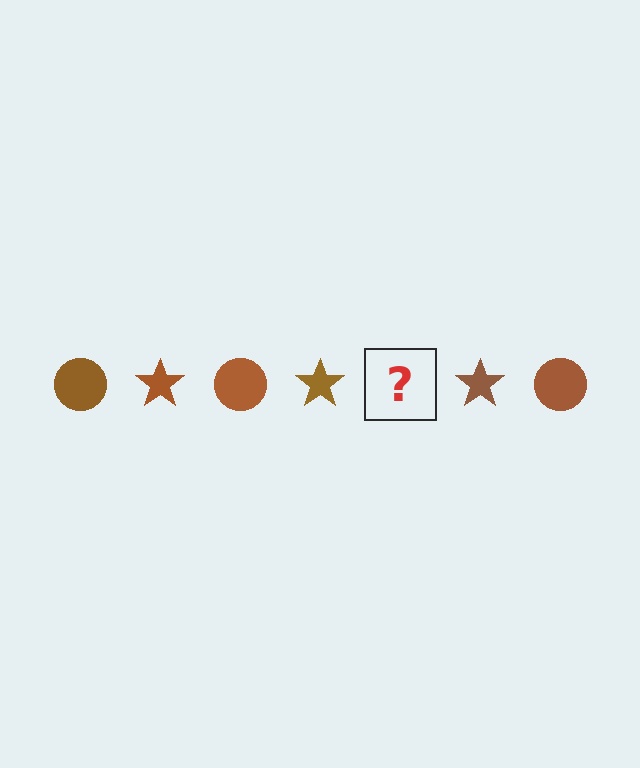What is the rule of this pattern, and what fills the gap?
The rule is that the pattern cycles through circle, star shapes in brown. The gap should be filled with a brown circle.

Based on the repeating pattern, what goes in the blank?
The blank should be a brown circle.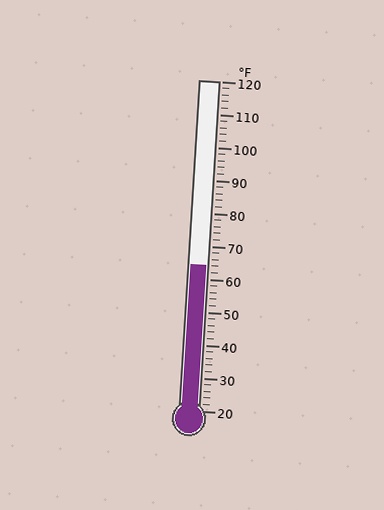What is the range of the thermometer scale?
The thermometer scale ranges from 20°F to 120°F.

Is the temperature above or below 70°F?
The temperature is below 70°F.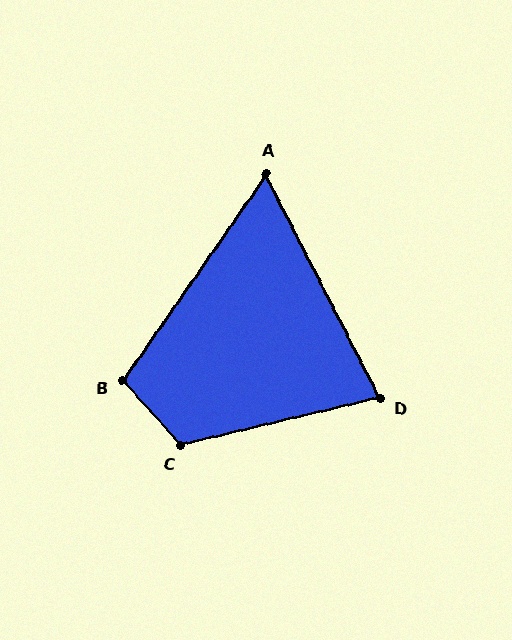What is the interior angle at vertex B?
Approximately 103 degrees (obtuse).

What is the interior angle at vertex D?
Approximately 77 degrees (acute).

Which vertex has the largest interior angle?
C, at approximately 118 degrees.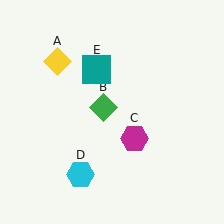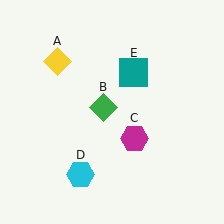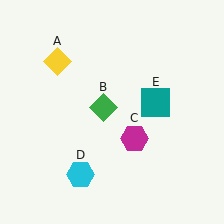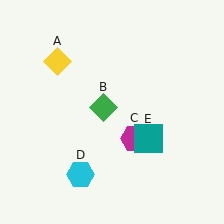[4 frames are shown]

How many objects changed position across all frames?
1 object changed position: teal square (object E).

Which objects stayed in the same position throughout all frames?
Yellow diamond (object A) and green diamond (object B) and magenta hexagon (object C) and cyan hexagon (object D) remained stationary.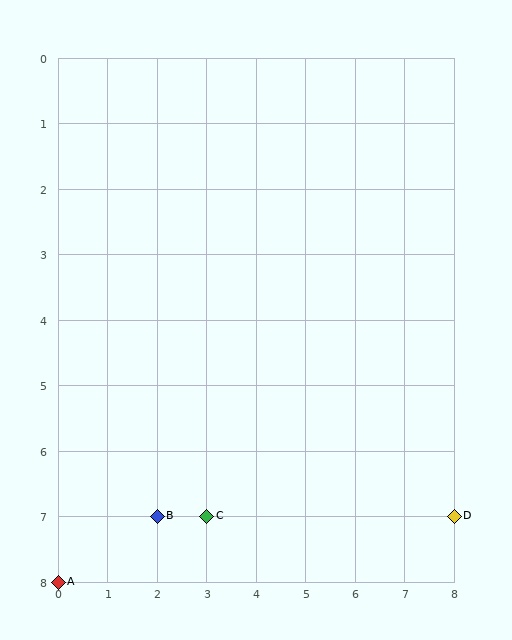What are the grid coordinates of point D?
Point D is at grid coordinates (8, 7).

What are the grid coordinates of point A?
Point A is at grid coordinates (0, 8).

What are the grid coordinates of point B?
Point B is at grid coordinates (2, 7).